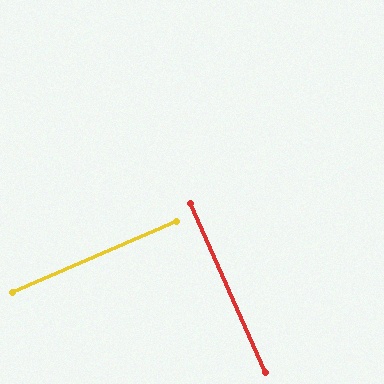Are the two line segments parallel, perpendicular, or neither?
Perpendicular — they meet at approximately 89°.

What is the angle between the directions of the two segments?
Approximately 89 degrees.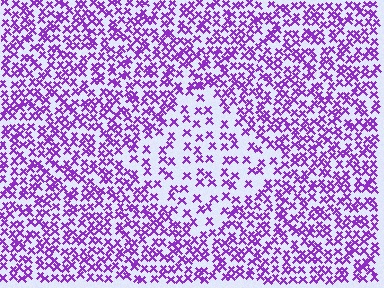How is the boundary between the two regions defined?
The boundary is defined by a change in element density (approximately 2.1x ratio). All elements are the same color, size, and shape.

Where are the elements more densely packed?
The elements are more densely packed outside the diamond boundary.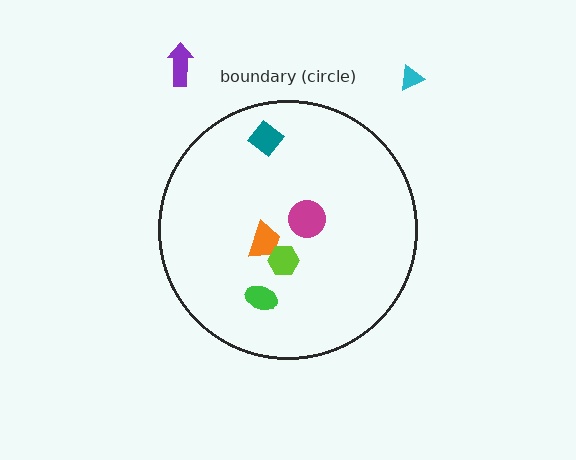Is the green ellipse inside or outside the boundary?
Inside.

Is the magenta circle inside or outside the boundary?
Inside.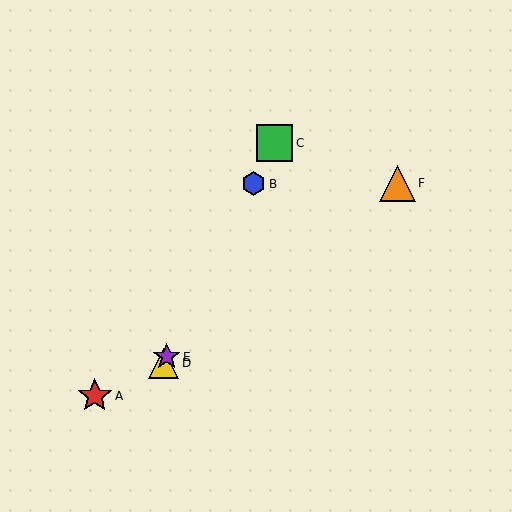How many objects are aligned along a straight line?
4 objects (B, C, D, E) are aligned along a straight line.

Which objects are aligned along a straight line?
Objects B, C, D, E are aligned along a straight line.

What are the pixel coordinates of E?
Object E is at (167, 357).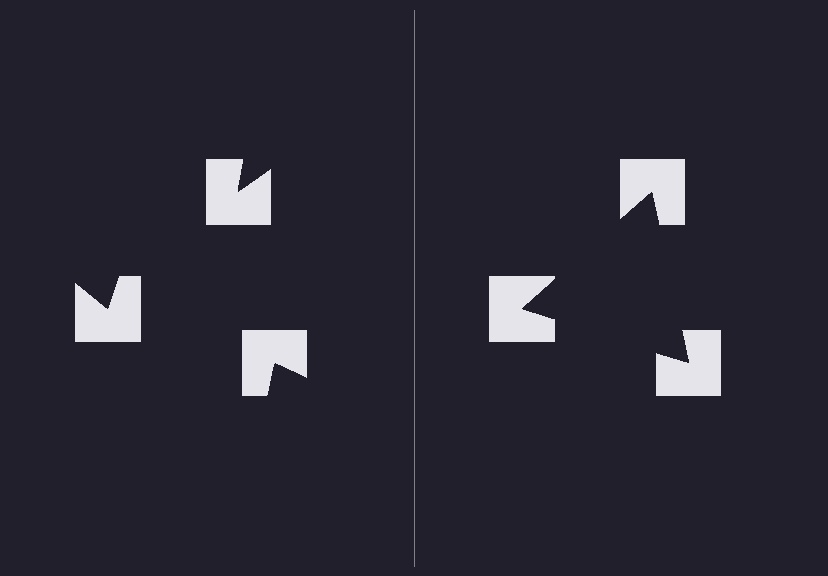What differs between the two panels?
The notched squares are positioned identically on both sides; only the wedge orientations differ. On the right they align to a triangle; on the left they are misaligned.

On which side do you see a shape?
An illusory triangle appears on the right side. On the left side the wedge cuts are rotated, so no coherent shape forms.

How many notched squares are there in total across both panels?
6 — 3 on each side.